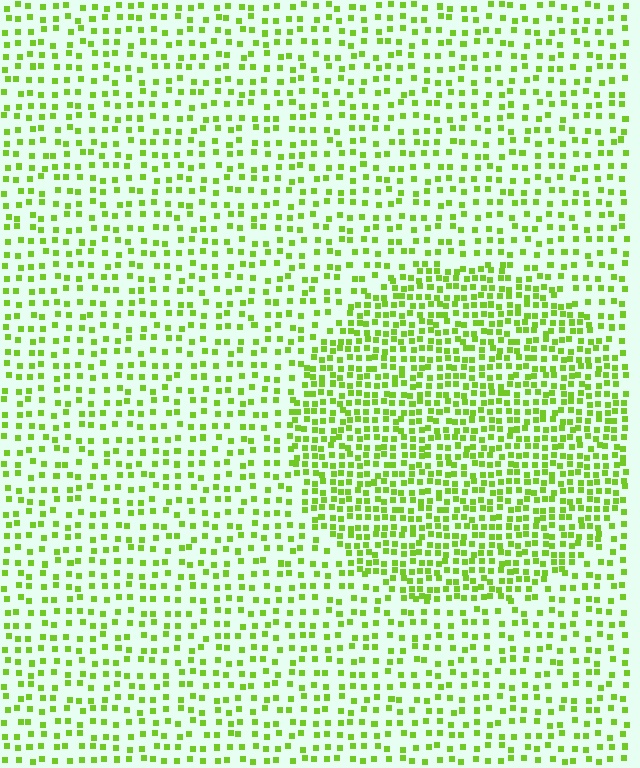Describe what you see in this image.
The image contains small lime elements arranged at two different densities. A circle-shaped region is visible where the elements are more densely packed than the surrounding area.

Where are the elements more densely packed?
The elements are more densely packed inside the circle boundary.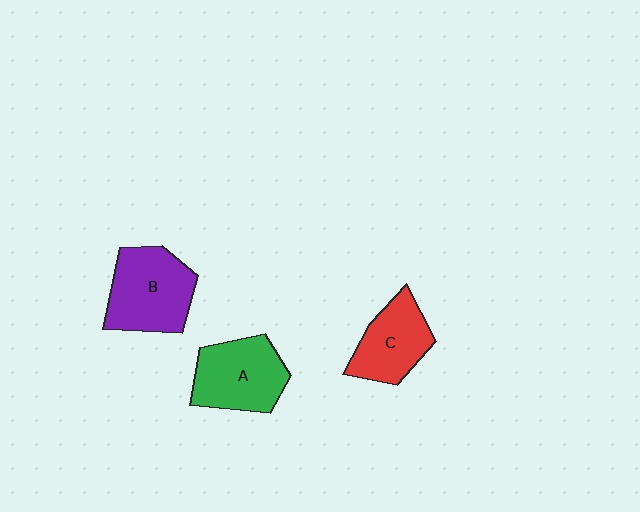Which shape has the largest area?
Shape B (purple).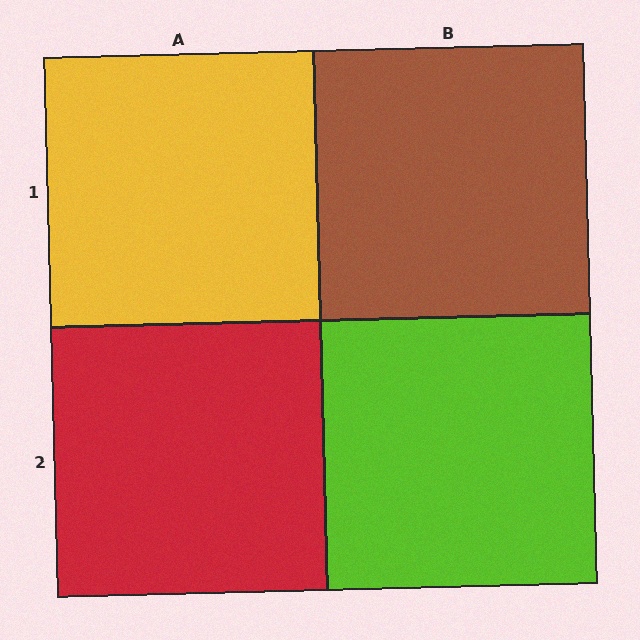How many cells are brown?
1 cell is brown.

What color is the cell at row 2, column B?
Lime.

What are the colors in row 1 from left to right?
Yellow, brown.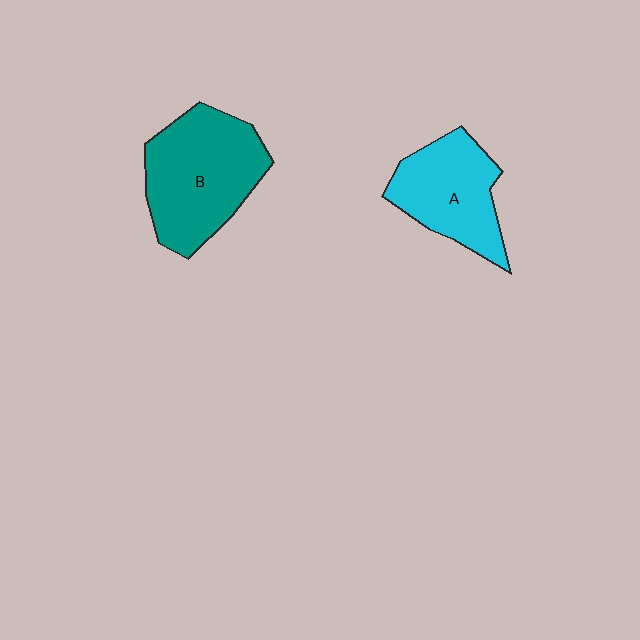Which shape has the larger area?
Shape B (teal).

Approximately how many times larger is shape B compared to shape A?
Approximately 1.3 times.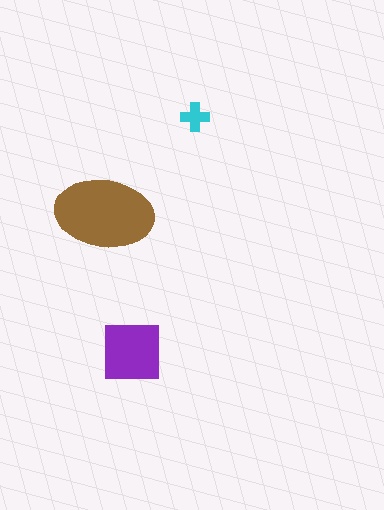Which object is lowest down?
The purple square is bottommost.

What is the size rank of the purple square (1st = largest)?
2nd.